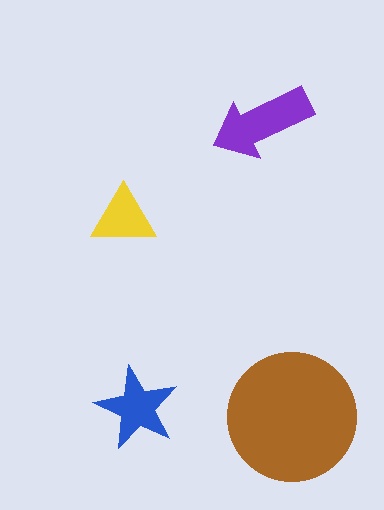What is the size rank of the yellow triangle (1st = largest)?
4th.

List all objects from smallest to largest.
The yellow triangle, the blue star, the purple arrow, the brown circle.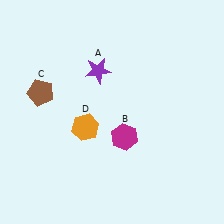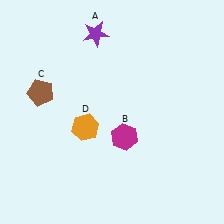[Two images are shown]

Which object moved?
The purple star (A) moved up.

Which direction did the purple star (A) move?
The purple star (A) moved up.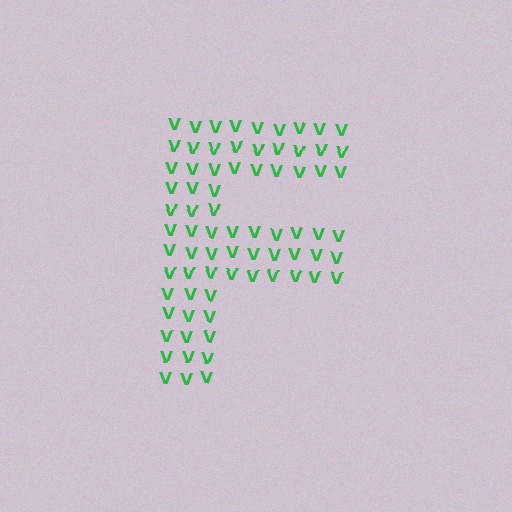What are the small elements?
The small elements are letter V's.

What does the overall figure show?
The overall figure shows the letter F.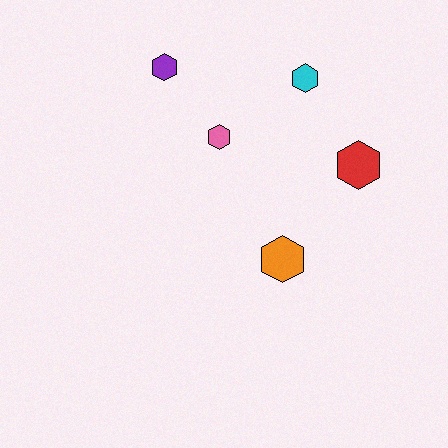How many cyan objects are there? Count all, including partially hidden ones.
There is 1 cyan object.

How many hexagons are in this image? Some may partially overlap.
There are 5 hexagons.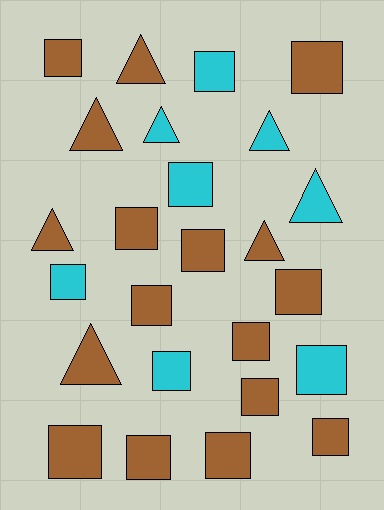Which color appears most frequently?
Brown, with 17 objects.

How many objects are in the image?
There are 25 objects.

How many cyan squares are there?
There are 5 cyan squares.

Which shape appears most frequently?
Square, with 17 objects.